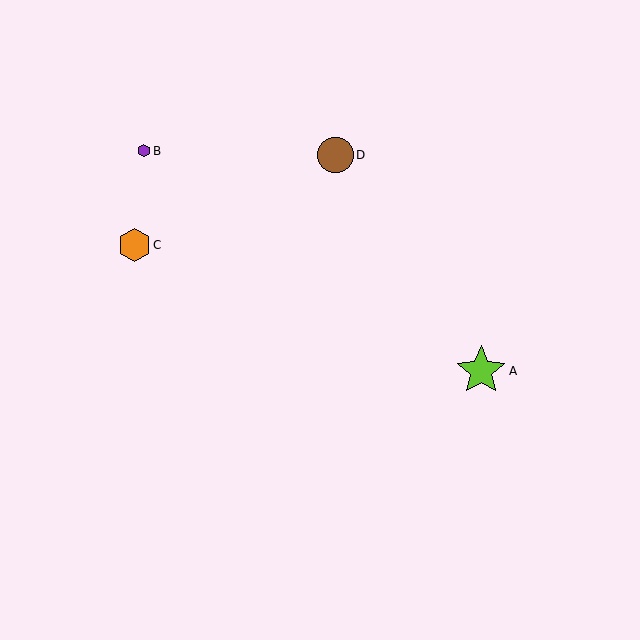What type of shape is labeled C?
Shape C is an orange hexagon.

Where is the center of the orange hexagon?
The center of the orange hexagon is at (134, 245).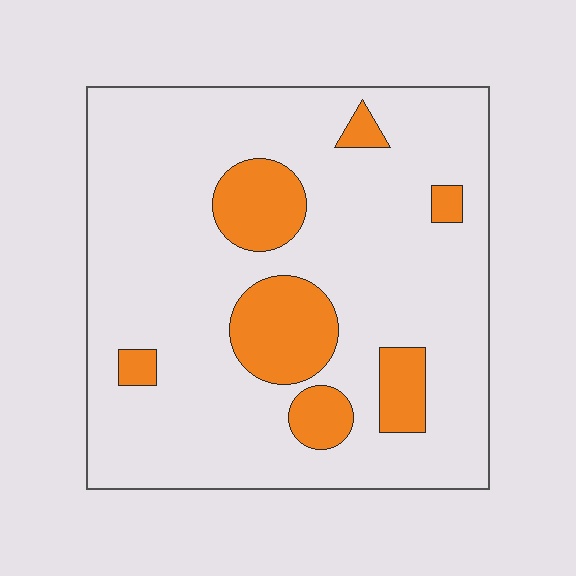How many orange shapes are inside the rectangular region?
7.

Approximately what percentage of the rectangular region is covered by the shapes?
Approximately 15%.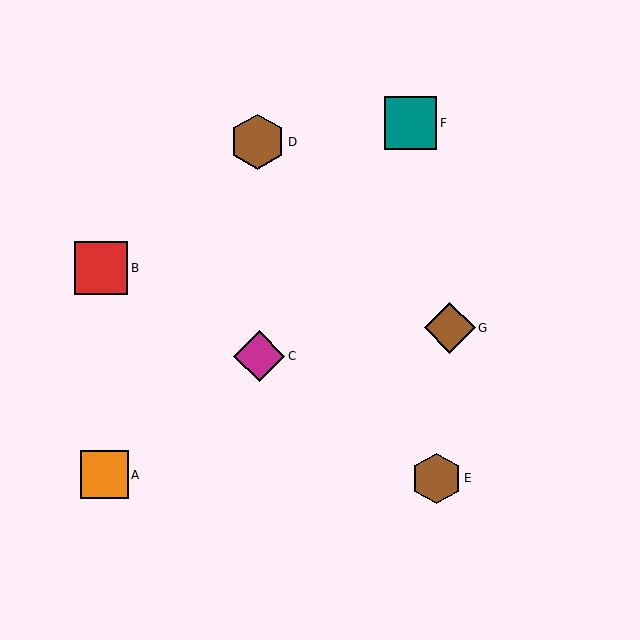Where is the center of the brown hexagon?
The center of the brown hexagon is at (436, 478).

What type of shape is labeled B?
Shape B is a red square.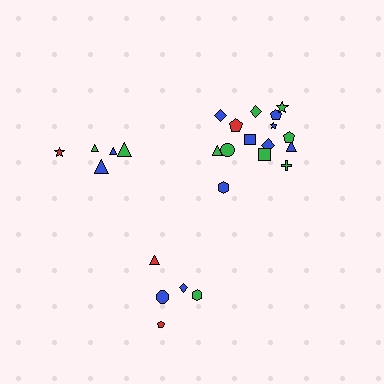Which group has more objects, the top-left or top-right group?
The top-right group.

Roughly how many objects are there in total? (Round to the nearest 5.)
Roughly 25 objects in total.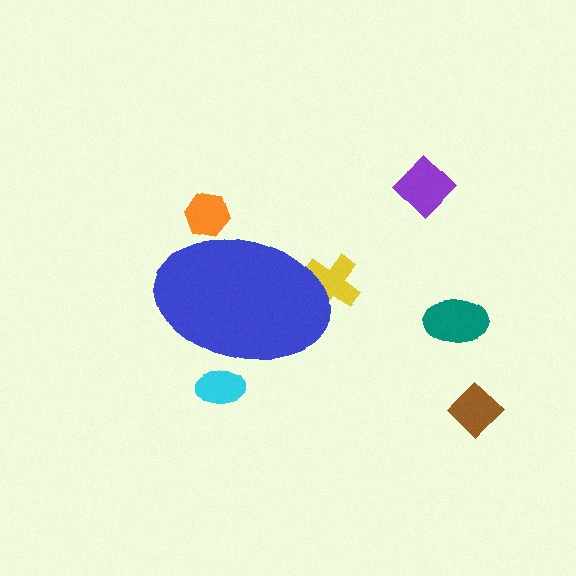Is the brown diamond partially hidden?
No, the brown diamond is fully visible.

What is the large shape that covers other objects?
A blue ellipse.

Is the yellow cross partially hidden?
Yes, the yellow cross is partially hidden behind the blue ellipse.